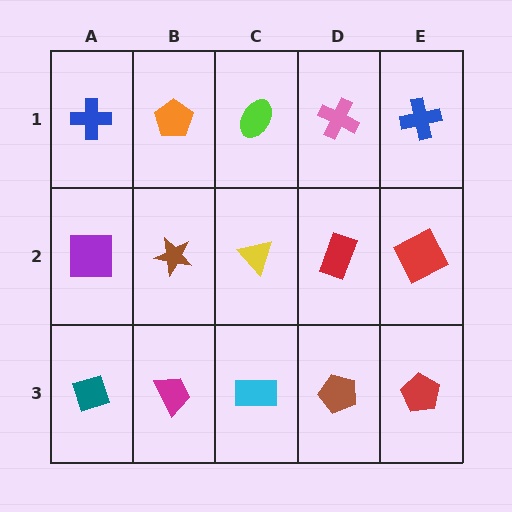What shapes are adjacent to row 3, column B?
A brown star (row 2, column B), a teal diamond (row 3, column A), a cyan rectangle (row 3, column C).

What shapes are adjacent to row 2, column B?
An orange pentagon (row 1, column B), a magenta trapezoid (row 3, column B), a purple square (row 2, column A), a yellow triangle (row 2, column C).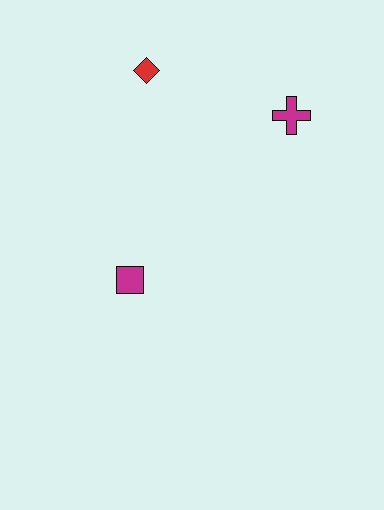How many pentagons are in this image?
There are no pentagons.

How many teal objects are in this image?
There are no teal objects.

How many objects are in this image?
There are 3 objects.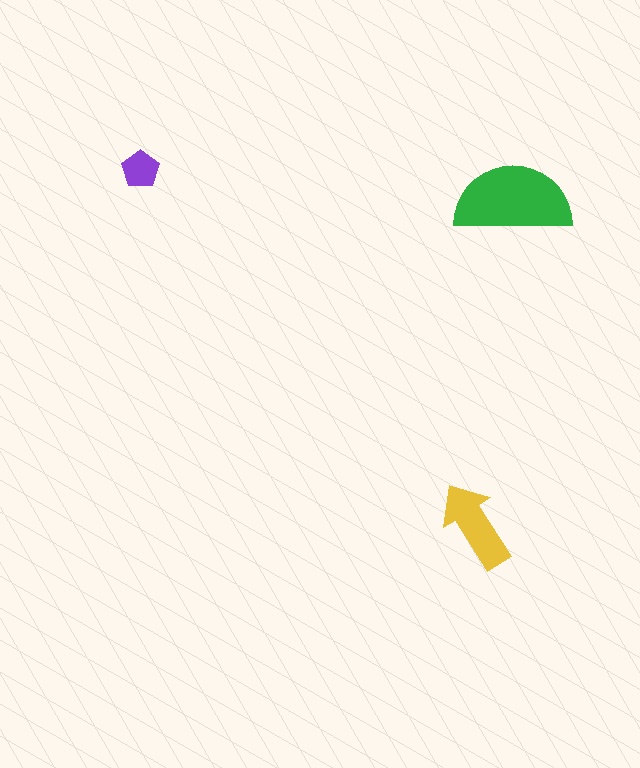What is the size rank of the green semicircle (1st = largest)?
1st.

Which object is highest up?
The purple pentagon is topmost.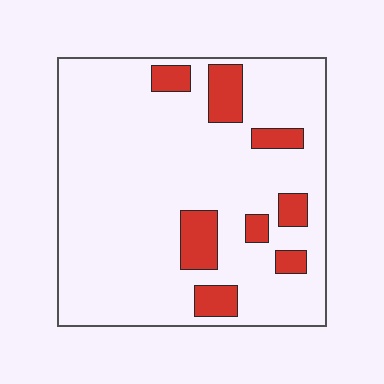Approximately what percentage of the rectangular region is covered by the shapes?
Approximately 15%.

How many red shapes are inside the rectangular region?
8.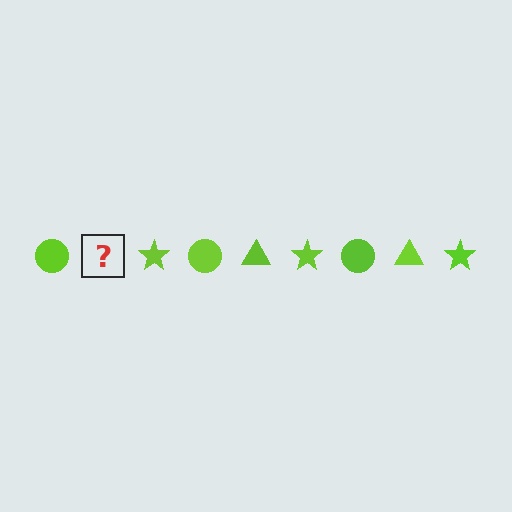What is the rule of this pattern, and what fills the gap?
The rule is that the pattern cycles through circle, triangle, star shapes in lime. The gap should be filled with a lime triangle.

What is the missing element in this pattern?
The missing element is a lime triangle.